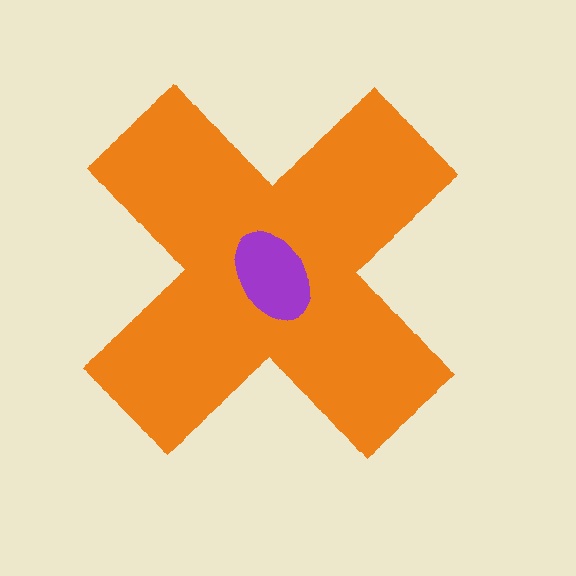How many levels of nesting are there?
2.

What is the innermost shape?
The purple ellipse.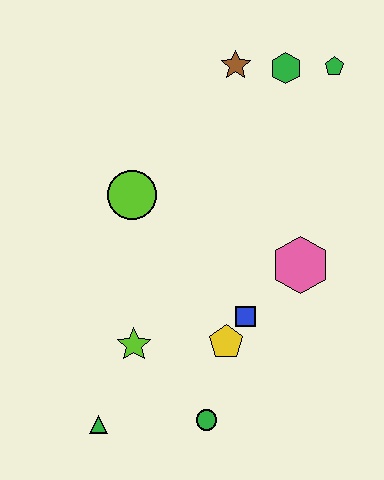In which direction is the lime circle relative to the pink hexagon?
The lime circle is to the left of the pink hexagon.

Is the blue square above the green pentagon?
No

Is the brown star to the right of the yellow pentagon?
Yes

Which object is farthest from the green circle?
The green pentagon is farthest from the green circle.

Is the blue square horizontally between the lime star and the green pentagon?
Yes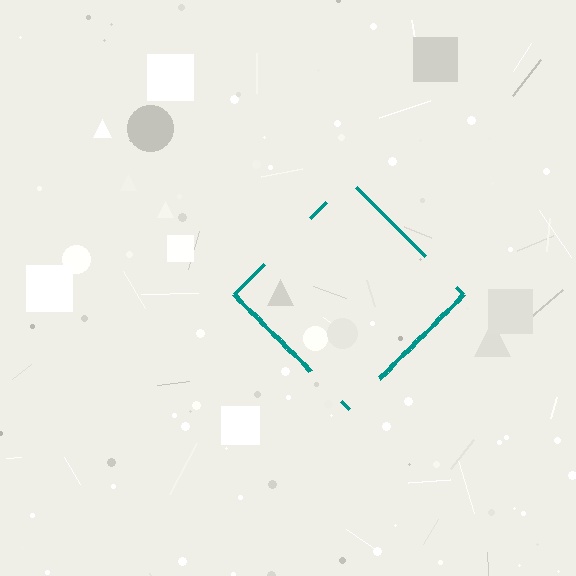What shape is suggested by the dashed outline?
The dashed outline suggests a diamond.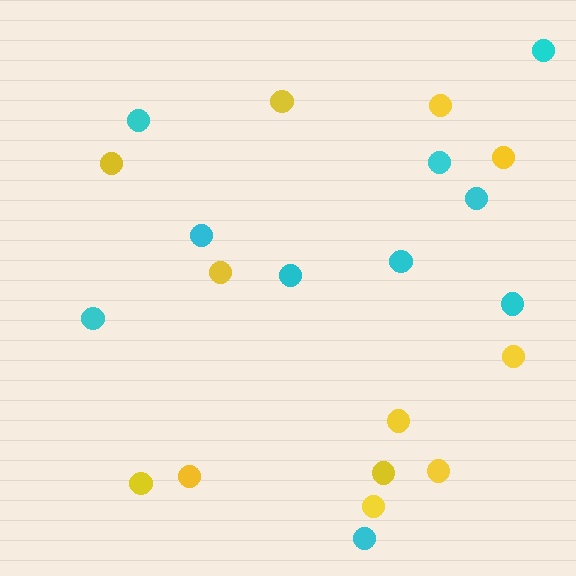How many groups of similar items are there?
There are 2 groups: one group of yellow circles (12) and one group of cyan circles (10).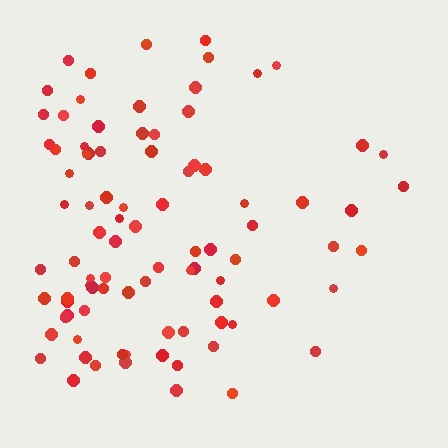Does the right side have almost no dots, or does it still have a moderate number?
Still a moderate number, just noticeably fewer than the left.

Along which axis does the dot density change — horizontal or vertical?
Horizontal.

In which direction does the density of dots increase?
From right to left, with the left side densest.